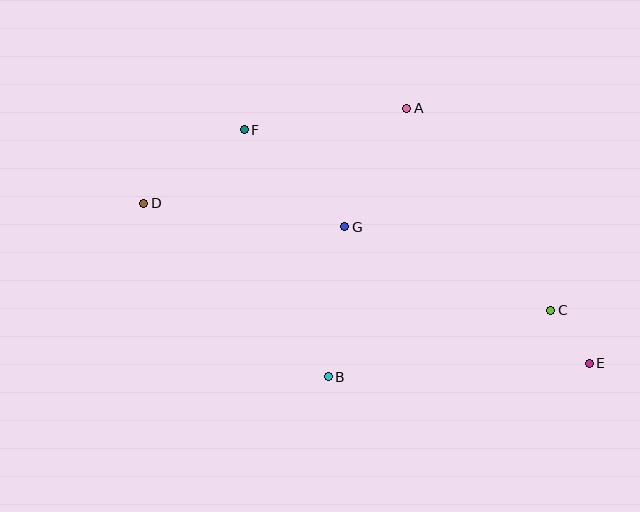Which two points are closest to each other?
Points C and E are closest to each other.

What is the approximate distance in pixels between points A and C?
The distance between A and C is approximately 248 pixels.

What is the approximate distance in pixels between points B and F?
The distance between B and F is approximately 261 pixels.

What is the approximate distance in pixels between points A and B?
The distance between A and B is approximately 280 pixels.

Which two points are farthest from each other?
Points D and E are farthest from each other.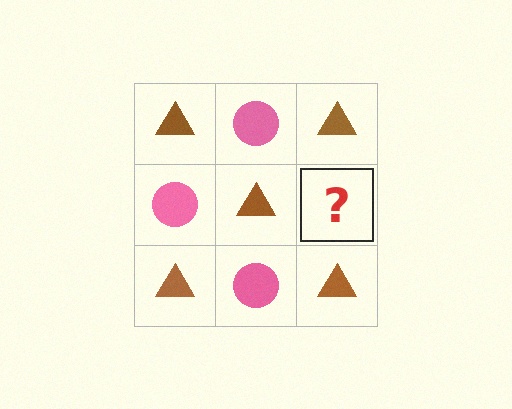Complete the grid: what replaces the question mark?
The question mark should be replaced with a pink circle.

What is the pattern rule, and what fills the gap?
The rule is that it alternates brown triangle and pink circle in a checkerboard pattern. The gap should be filled with a pink circle.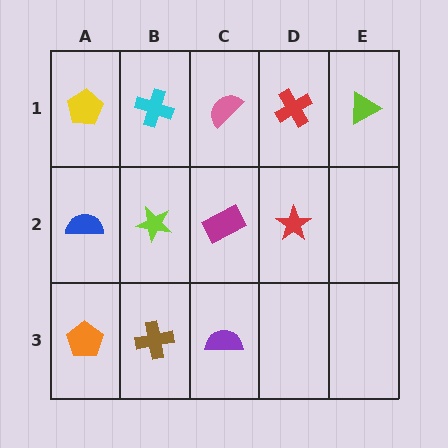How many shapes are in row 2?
4 shapes.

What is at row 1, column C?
A pink semicircle.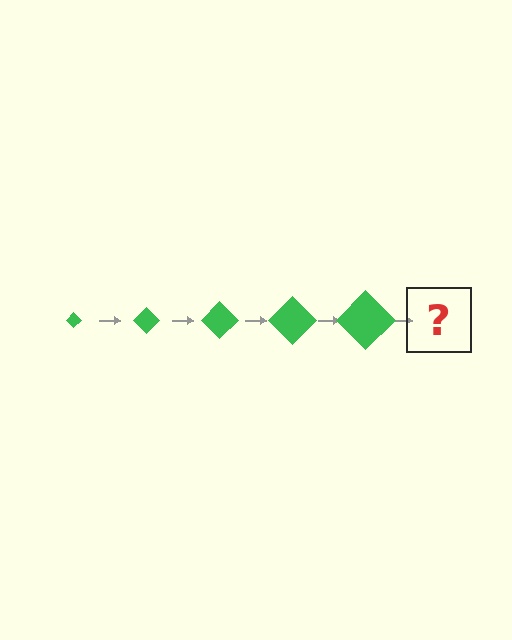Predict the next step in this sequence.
The next step is a green diamond, larger than the previous one.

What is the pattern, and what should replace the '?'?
The pattern is that the diamond gets progressively larger each step. The '?' should be a green diamond, larger than the previous one.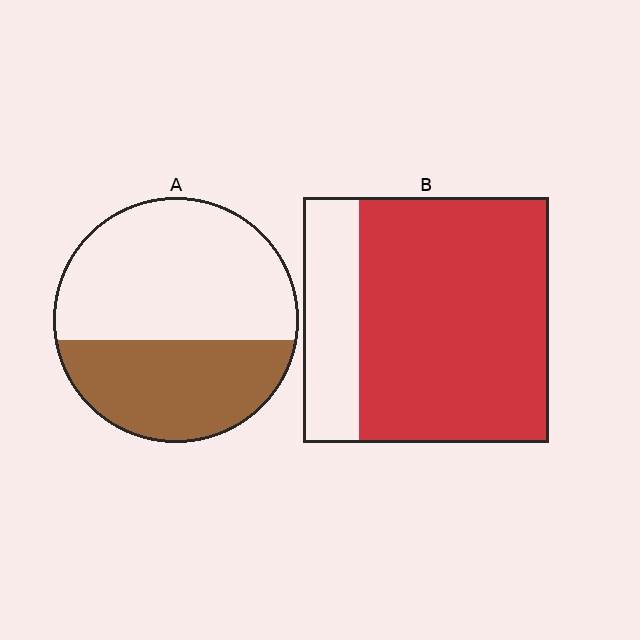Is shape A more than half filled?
No.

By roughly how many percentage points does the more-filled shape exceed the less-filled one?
By roughly 40 percentage points (B over A).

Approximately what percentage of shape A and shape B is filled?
A is approximately 40% and B is approximately 75%.